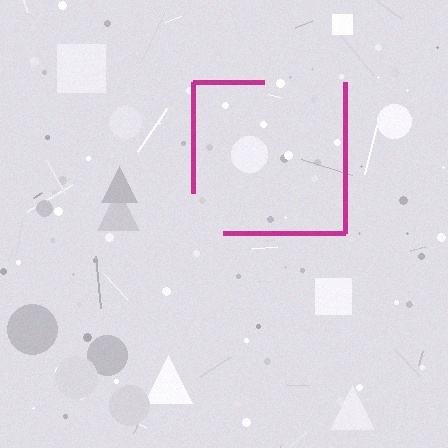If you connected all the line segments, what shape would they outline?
They would outline a square.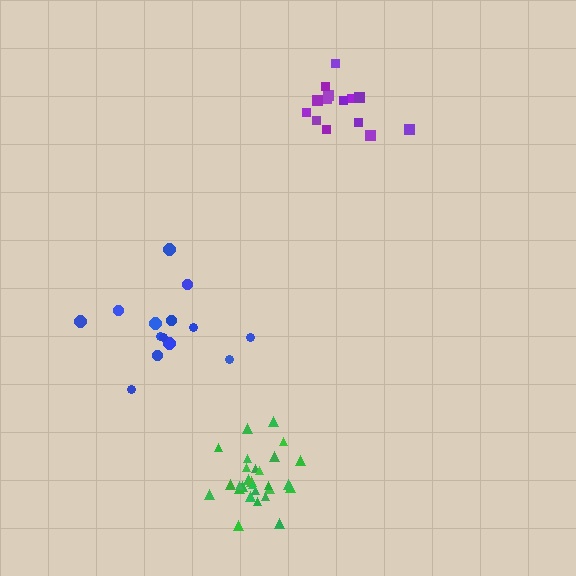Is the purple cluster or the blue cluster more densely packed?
Purple.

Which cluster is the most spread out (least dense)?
Blue.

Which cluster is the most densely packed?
Green.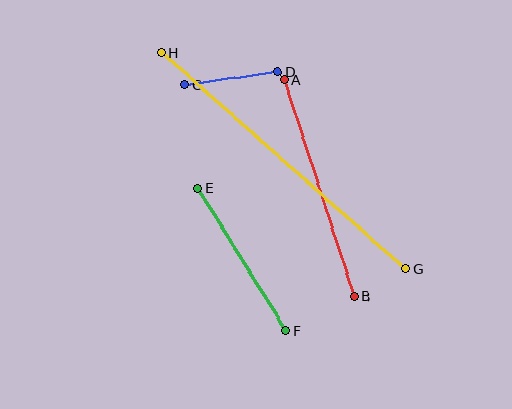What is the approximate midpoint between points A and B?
The midpoint is at approximately (319, 188) pixels.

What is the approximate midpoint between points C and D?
The midpoint is at approximately (231, 78) pixels.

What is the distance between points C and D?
The distance is approximately 94 pixels.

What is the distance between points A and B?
The distance is approximately 228 pixels.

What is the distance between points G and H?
The distance is approximately 326 pixels.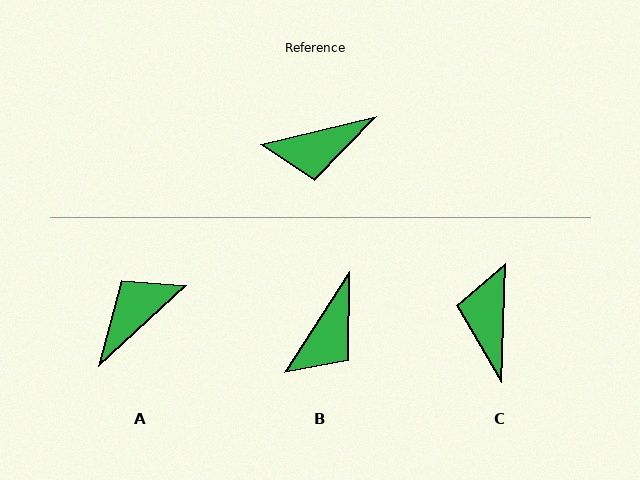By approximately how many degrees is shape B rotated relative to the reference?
Approximately 44 degrees counter-clockwise.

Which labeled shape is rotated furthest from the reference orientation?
A, about 150 degrees away.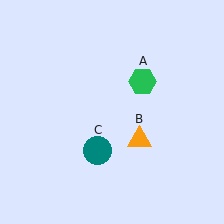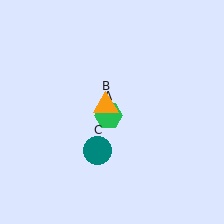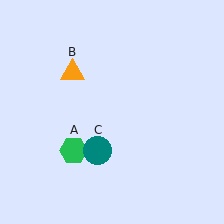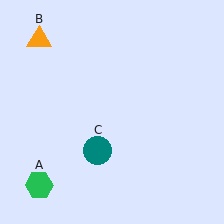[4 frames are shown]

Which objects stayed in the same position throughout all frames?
Teal circle (object C) remained stationary.